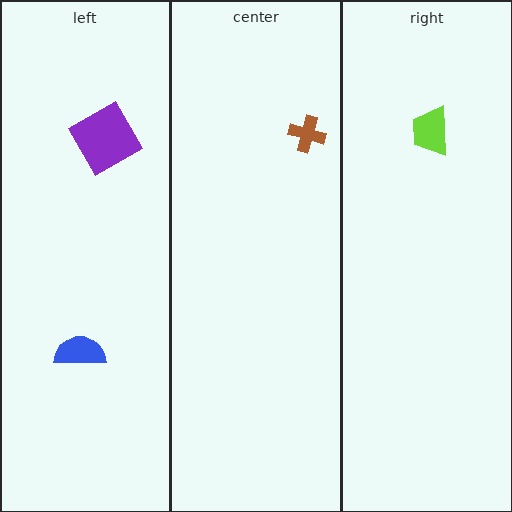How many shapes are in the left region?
2.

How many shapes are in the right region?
1.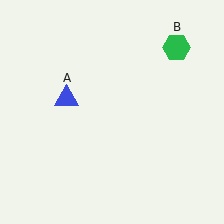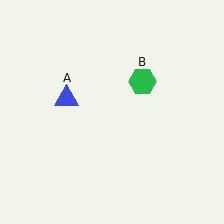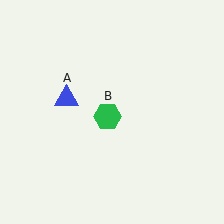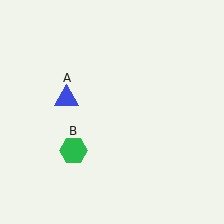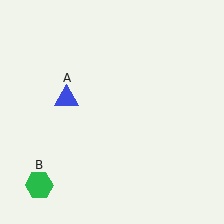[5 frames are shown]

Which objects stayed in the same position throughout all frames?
Blue triangle (object A) remained stationary.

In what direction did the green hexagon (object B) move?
The green hexagon (object B) moved down and to the left.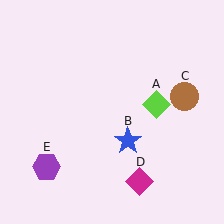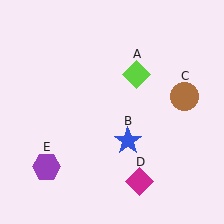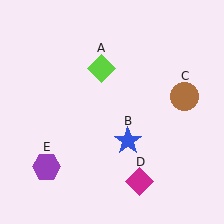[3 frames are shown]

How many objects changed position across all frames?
1 object changed position: lime diamond (object A).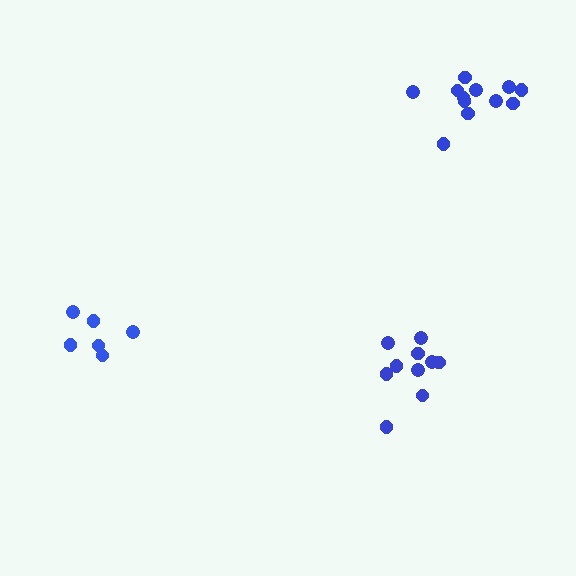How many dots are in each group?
Group 1: 10 dots, Group 2: 12 dots, Group 3: 6 dots (28 total).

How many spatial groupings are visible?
There are 3 spatial groupings.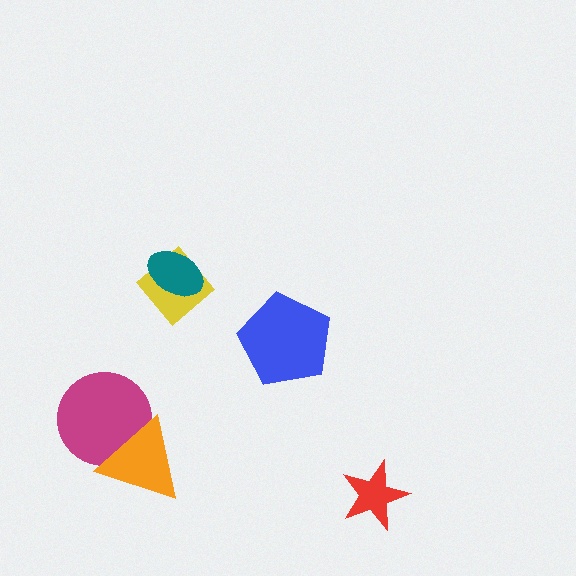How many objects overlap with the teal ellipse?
1 object overlaps with the teal ellipse.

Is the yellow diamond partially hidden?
Yes, it is partially covered by another shape.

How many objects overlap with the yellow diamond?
1 object overlaps with the yellow diamond.